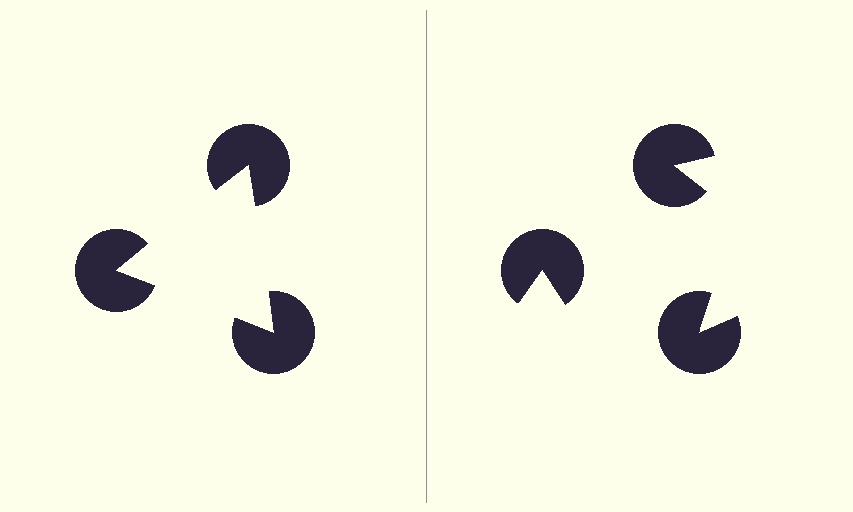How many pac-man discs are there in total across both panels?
6 — 3 on each side.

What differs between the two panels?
The pac-man discs are positioned identically on both sides; only the wedge orientations differ. On the left they align to a triangle; on the right they are misaligned.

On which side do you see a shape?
An illusory triangle appears on the left side. On the right side the wedge cuts are rotated, so no coherent shape forms.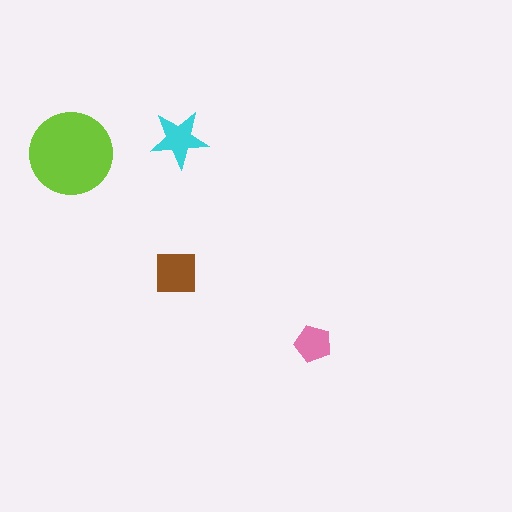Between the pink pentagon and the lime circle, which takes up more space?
The lime circle.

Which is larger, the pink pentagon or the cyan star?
The cyan star.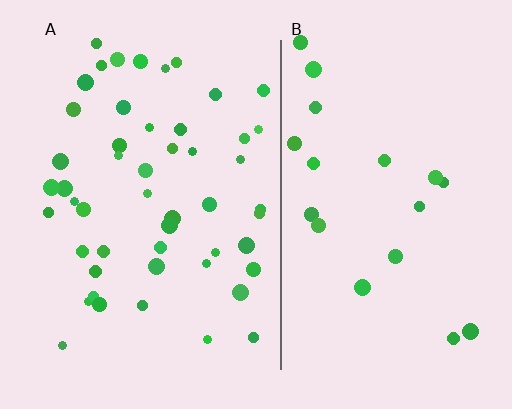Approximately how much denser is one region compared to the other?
Approximately 2.6× — region A over region B.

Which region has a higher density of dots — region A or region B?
A (the left).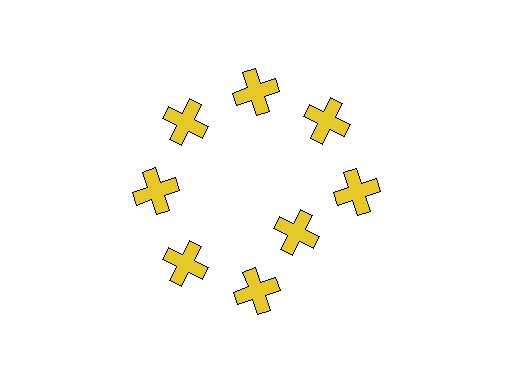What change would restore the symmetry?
The symmetry would be restored by moving it outward, back onto the ring so that all 8 crosses sit at equal angles and equal distance from the center.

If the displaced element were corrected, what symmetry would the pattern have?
It would have 8-fold rotational symmetry — the pattern would map onto itself every 45 degrees.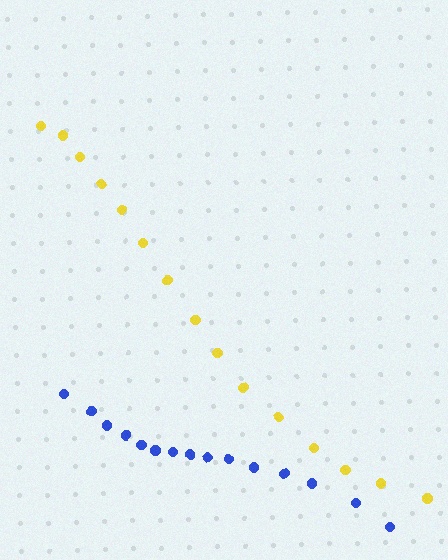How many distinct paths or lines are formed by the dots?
There are 2 distinct paths.